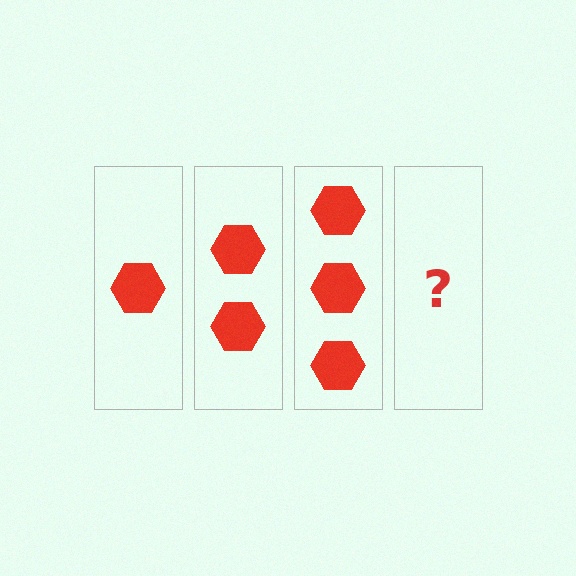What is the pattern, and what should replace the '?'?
The pattern is that each step adds one more hexagon. The '?' should be 4 hexagons.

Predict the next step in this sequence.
The next step is 4 hexagons.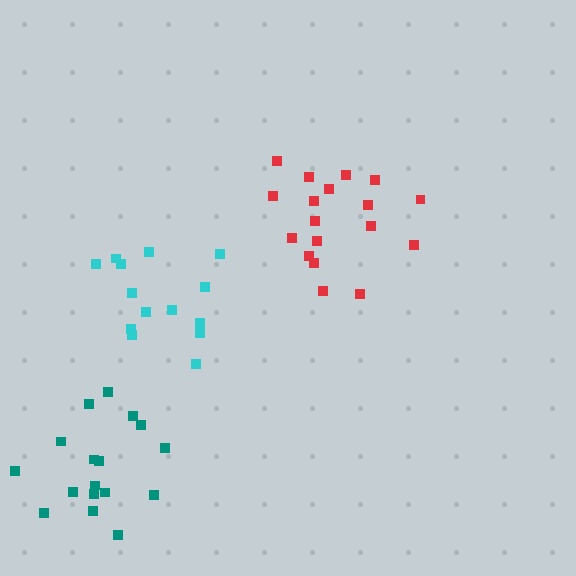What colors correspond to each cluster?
The clusters are colored: red, teal, cyan.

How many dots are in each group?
Group 1: 18 dots, Group 2: 17 dots, Group 3: 14 dots (49 total).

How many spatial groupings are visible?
There are 3 spatial groupings.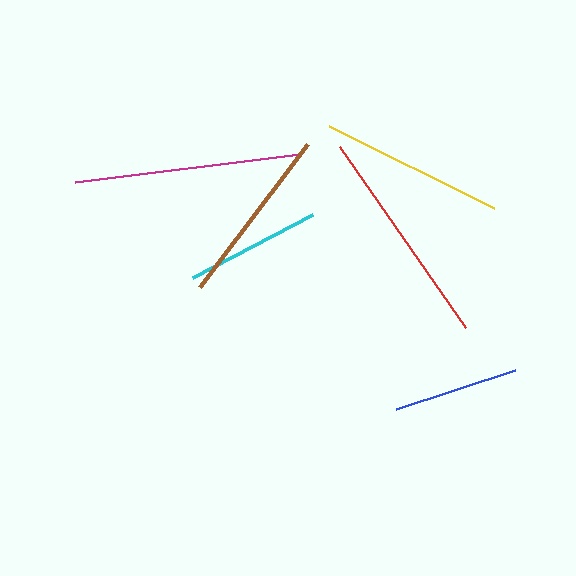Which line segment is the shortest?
The blue line is the shortest at approximately 125 pixels.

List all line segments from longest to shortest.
From longest to shortest: magenta, red, yellow, brown, cyan, blue.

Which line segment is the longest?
The magenta line is the longest at approximately 227 pixels.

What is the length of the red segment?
The red segment is approximately 221 pixels long.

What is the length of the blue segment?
The blue segment is approximately 125 pixels long.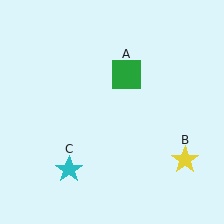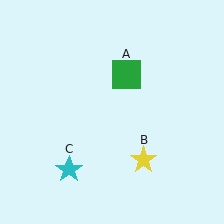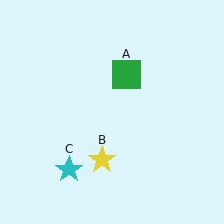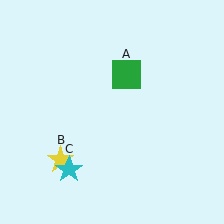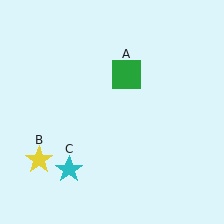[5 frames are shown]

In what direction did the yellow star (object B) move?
The yellow star (object B) moved left.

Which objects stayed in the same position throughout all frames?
Green square (object A) and cyan star (object C) remained stationary.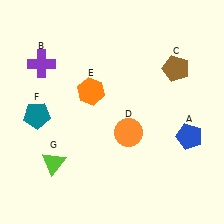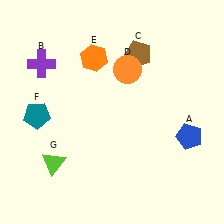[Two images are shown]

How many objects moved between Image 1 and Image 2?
3 objects moved between the two images.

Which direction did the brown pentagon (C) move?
The brown pentagon (C) moved left.